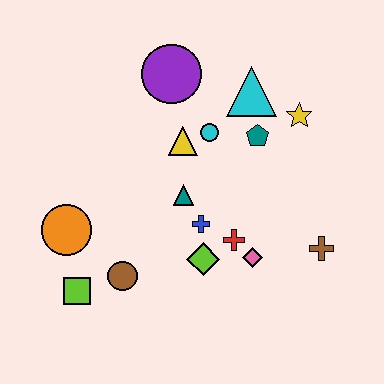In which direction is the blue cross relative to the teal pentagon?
The blue cross is below the teal pentagon.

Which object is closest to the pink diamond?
The red cross is closest to the pink diamond.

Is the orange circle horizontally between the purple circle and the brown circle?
No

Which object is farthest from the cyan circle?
The lime square is farthest from the cyan circle.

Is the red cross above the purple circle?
No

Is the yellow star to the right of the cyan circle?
Yes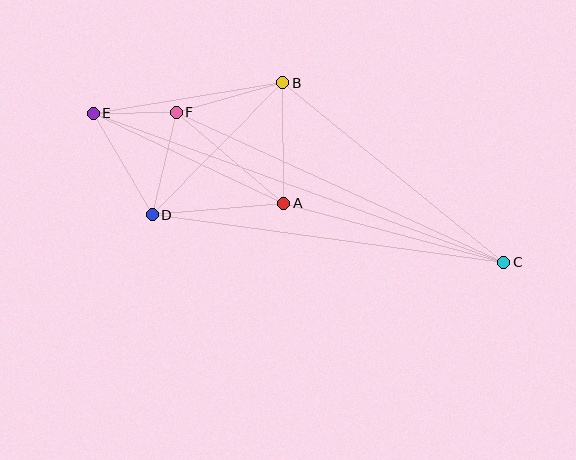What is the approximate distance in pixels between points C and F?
The distance between C and F is approximately 360 pixels.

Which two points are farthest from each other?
Points C and E are farthest from each other.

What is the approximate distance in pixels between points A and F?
The distance between A and F is approximately 141 pixels.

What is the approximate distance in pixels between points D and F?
The distance between D and F is approximately 105 pixels.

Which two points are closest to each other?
Points E and F are closest to each other.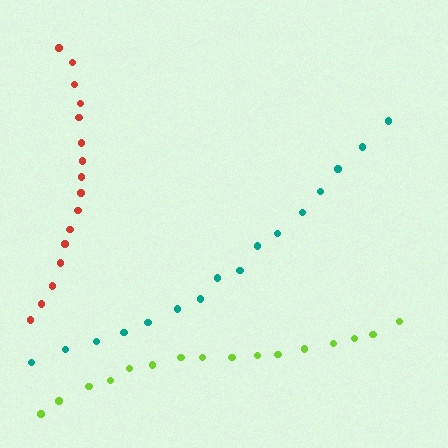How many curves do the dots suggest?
There are 3 distinct paths.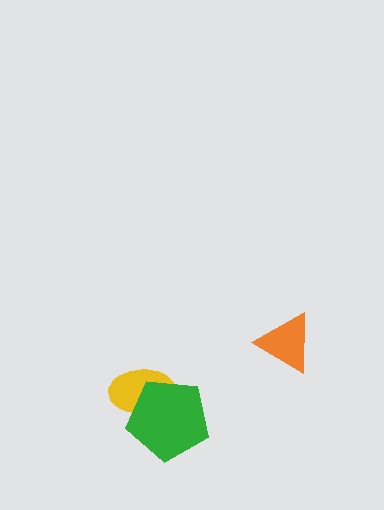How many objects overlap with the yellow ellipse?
1 object overlaps with the yellow ellipse.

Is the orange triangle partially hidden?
No, no other shape covers it.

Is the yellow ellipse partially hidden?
Yes, it is partially covered by another shape.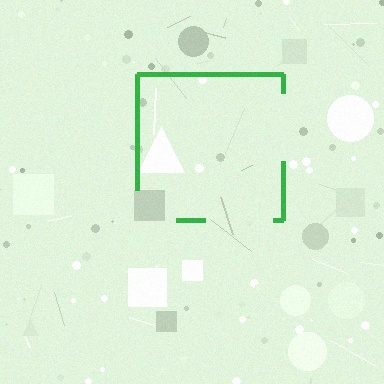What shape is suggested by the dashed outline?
The dashed outline suggests a square.